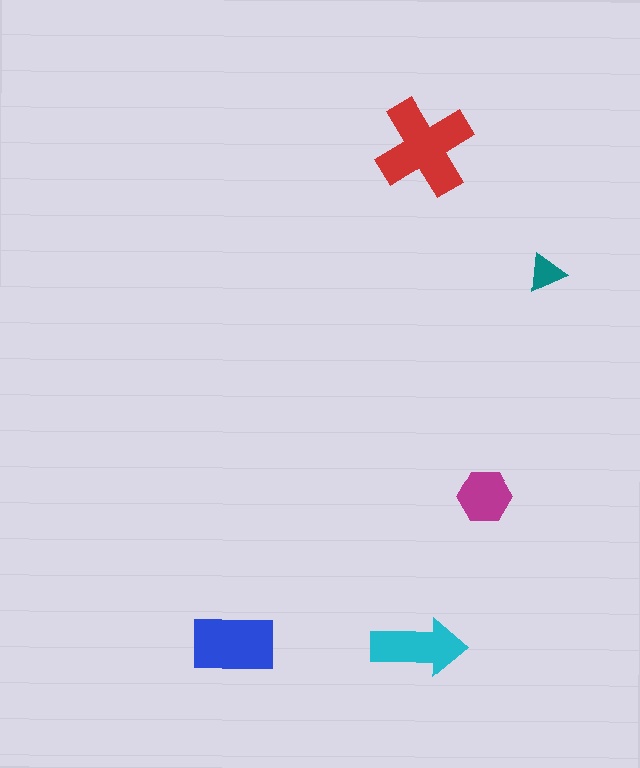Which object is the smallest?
The teal triangle.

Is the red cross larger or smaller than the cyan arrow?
Larger.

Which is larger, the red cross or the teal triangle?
The red cross.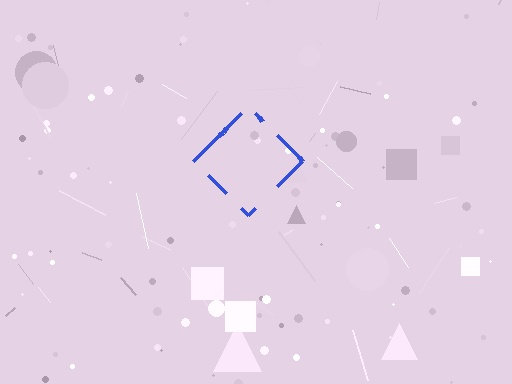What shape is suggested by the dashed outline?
The dashed outline suggests a diamond.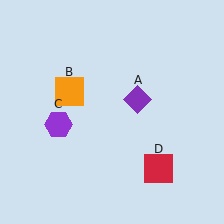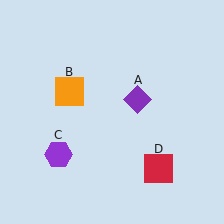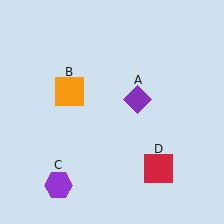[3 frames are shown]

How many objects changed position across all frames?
1 object changed position: purple hexagon (object C).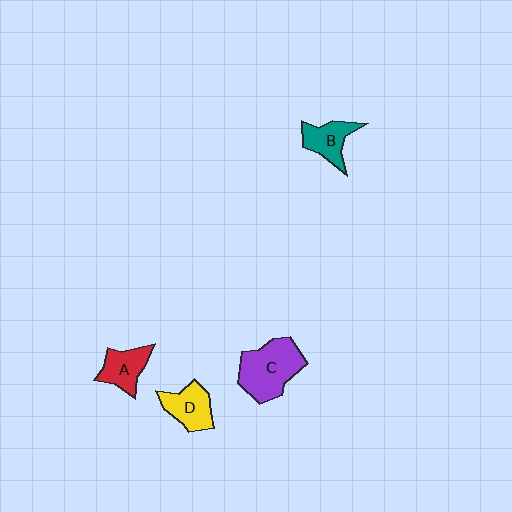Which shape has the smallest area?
Shape B (teal).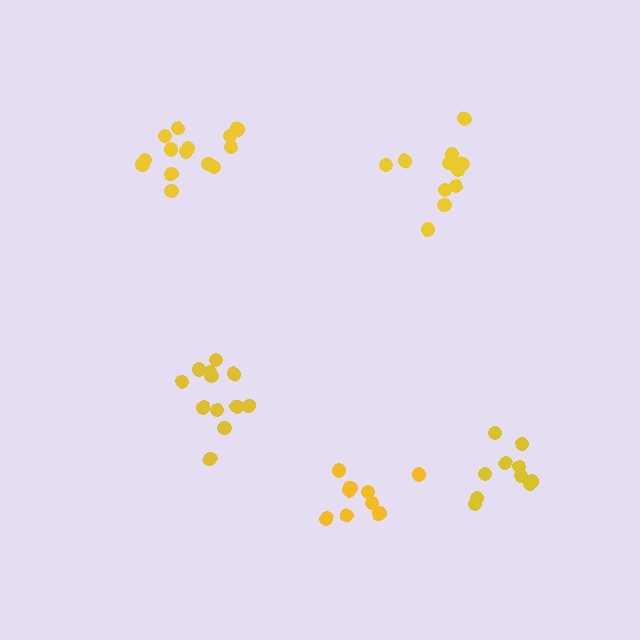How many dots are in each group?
Group 1: 12 dots, Group 2: 12 dots, Group 3: 9 dots, Group 4: 10 dots, Group 5: 14 dots (57 total).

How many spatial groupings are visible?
There are 5 spatial groupings.